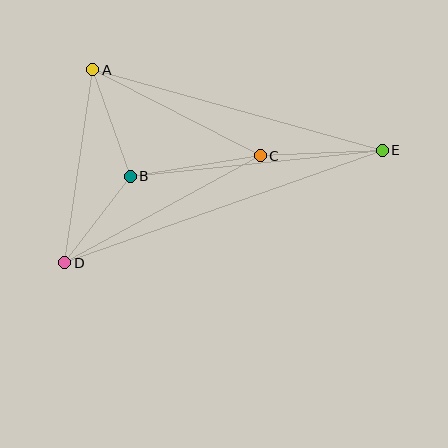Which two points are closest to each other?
Points B and D are closest to each other.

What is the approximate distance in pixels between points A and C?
The distance between A and C is approximately 188 pixels.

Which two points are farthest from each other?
Points D and E are farthest from each other.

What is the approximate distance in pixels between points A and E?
The distance between A and E is approximately 300 pixels.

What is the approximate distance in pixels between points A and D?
The distance between A and D is approximately 195 pixels.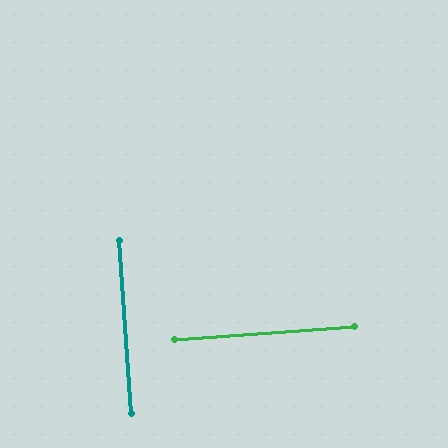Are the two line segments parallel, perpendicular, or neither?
Perpendicular — they meet at approximately 90°.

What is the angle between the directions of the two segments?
Approximately 90 degrees.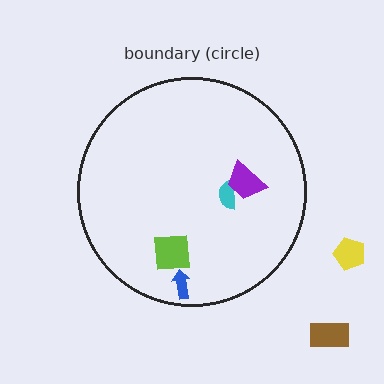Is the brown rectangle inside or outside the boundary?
Outside.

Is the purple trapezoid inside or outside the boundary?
Inside.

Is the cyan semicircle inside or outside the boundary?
Inside.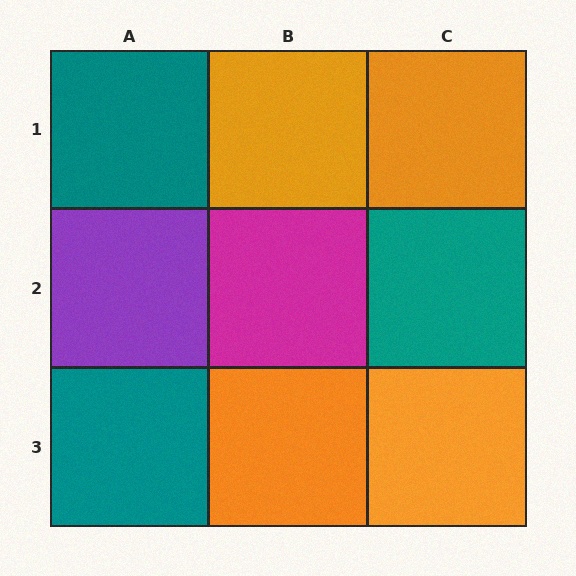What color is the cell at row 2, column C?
Teal.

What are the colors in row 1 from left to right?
Teal, orange, orange.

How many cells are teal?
3 cells are teal.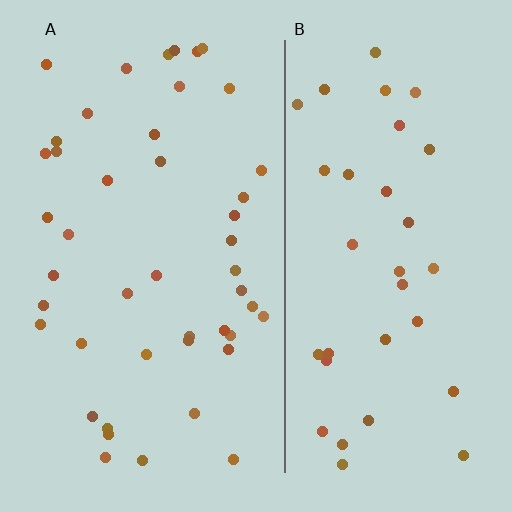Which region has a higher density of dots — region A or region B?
A (the left).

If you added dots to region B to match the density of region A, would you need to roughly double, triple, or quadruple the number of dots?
Approximately double.